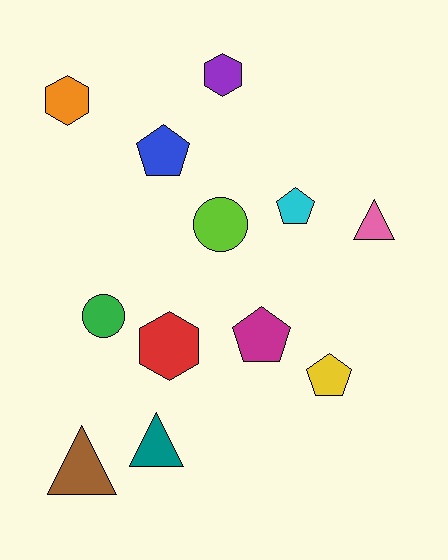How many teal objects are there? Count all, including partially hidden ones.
There is 1 teal object.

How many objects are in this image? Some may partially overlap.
There are 12 objects.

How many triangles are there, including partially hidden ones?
There are 3 triangles.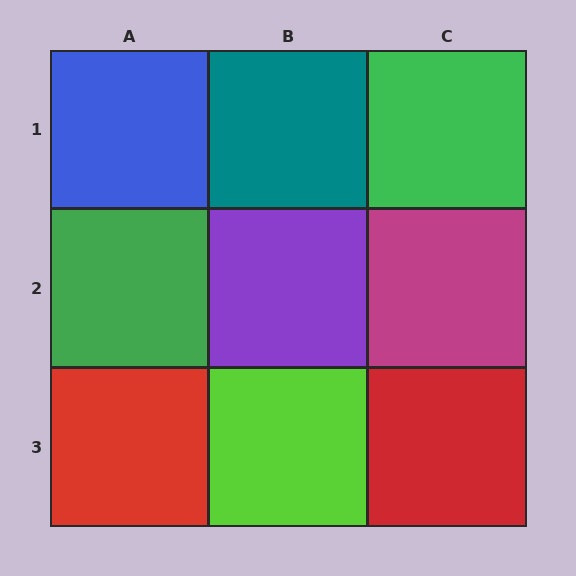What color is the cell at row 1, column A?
Blue.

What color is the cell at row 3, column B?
Lime.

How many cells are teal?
1 cell is teal.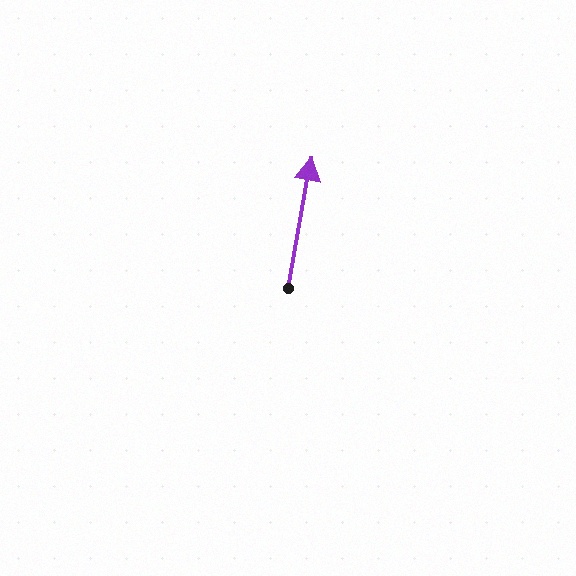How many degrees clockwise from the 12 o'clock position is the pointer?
Approximately 10 degrees.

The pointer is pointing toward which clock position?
Roughly 12 o'clock.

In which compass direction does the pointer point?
North.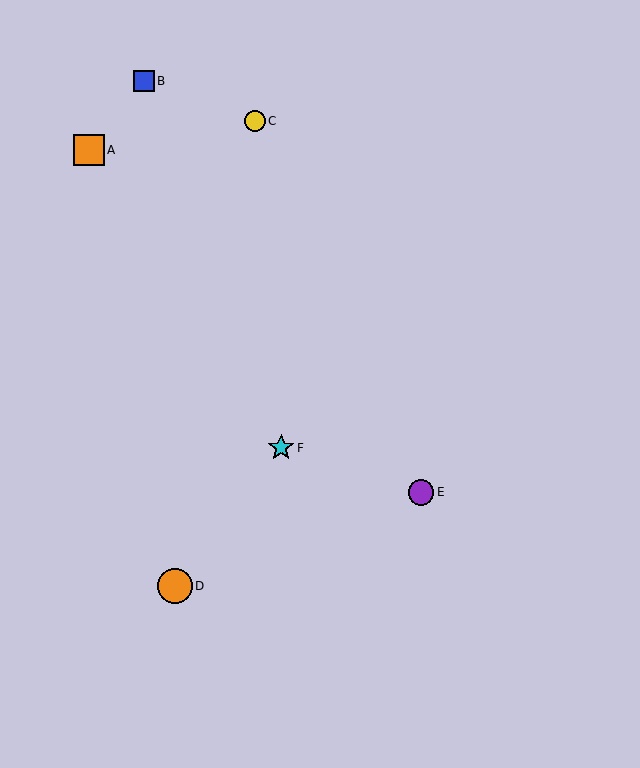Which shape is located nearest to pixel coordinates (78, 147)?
The orange square (labeled A) at (89, 150) is nearest to that location.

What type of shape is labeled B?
Shape B is a blue square.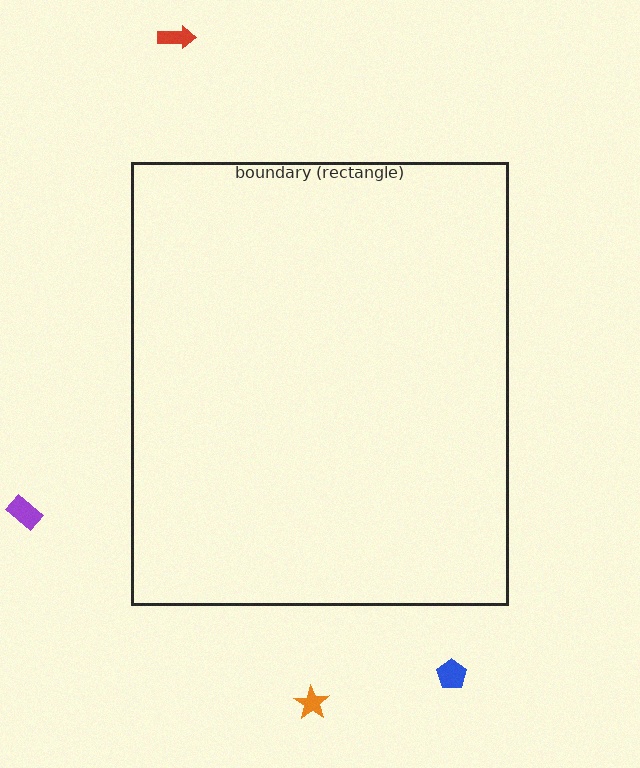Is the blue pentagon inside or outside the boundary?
Outside.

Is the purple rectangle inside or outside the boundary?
Outside.